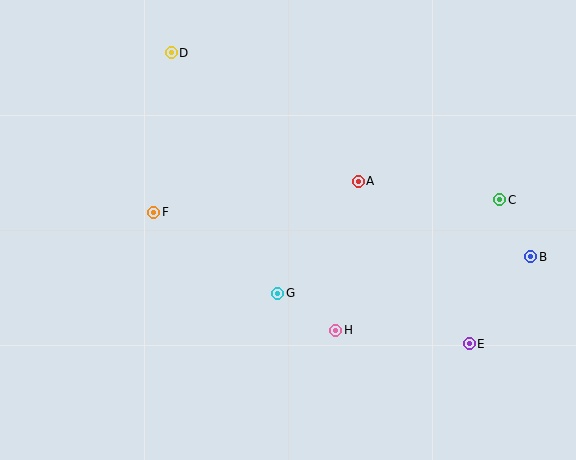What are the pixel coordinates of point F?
Point F is at (154, 212).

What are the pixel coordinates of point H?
Point H is at (336, 330).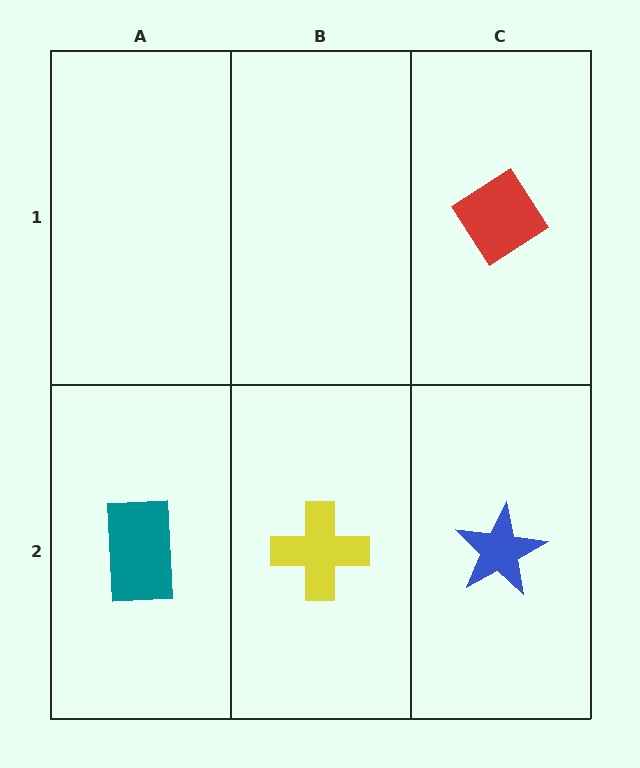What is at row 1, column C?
A red diamond.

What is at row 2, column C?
A blue star.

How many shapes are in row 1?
1 shape.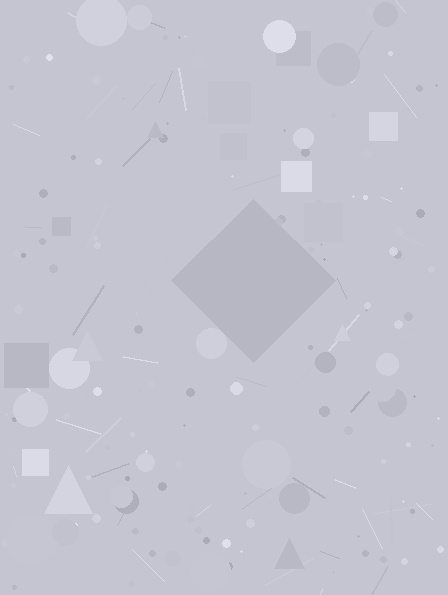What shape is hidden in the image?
A diamond is hidden in the image.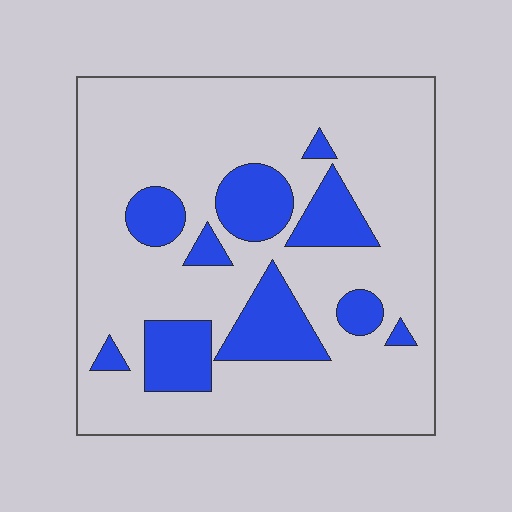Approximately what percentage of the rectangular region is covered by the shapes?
Approximately 20%.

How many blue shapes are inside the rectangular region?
10.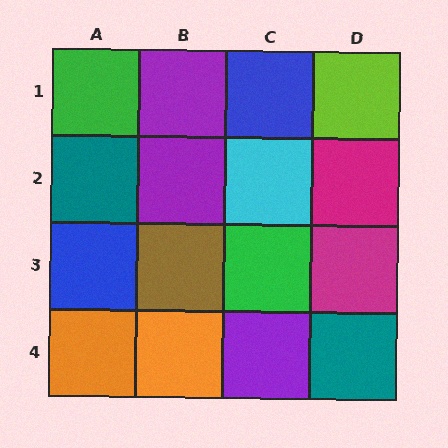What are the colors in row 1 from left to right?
Green, purple, blue, lime.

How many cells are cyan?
1 cell is cyan.